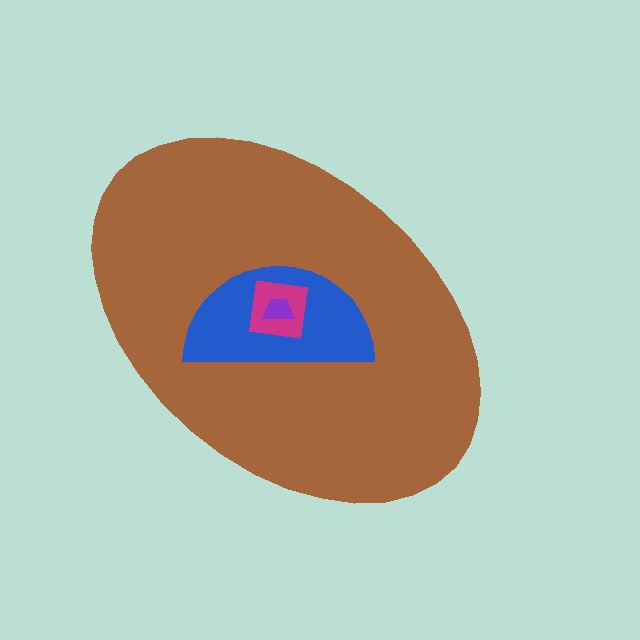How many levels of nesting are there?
4.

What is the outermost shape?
The brown ellipse.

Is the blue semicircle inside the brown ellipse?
Yes.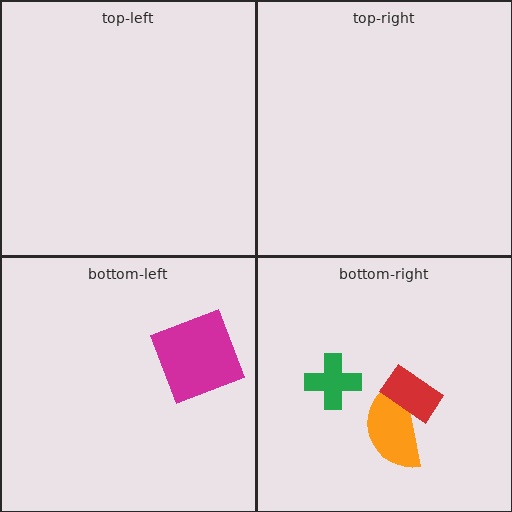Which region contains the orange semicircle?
The bottom-right region.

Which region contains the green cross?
The bottom-right region.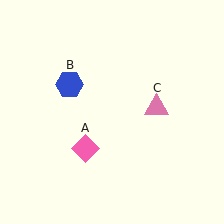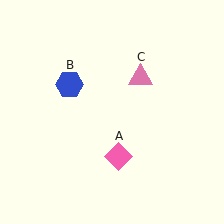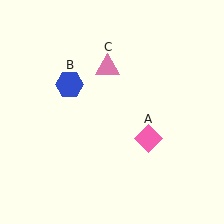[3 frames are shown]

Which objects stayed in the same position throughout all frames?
Blue hexagon (object B) remained stationary.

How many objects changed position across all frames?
2 objects changed position: pink diamond (object A), pink triangle (object C).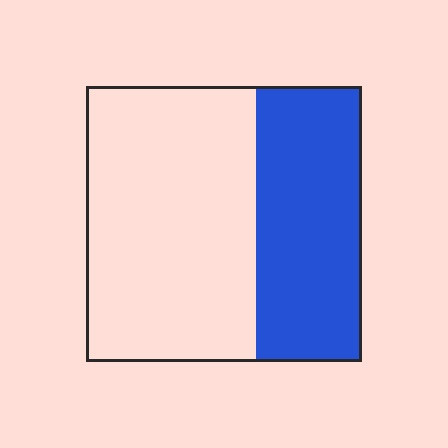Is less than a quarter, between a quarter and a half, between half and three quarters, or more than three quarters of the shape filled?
Between a quarter and a half.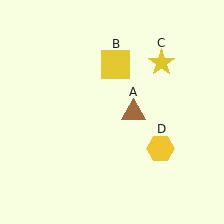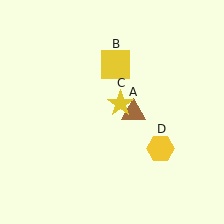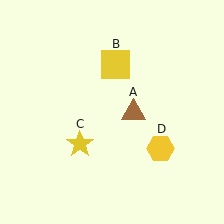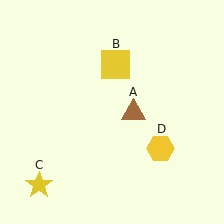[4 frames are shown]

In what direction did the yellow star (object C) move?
The yellow star (object C) moved down and to the left.